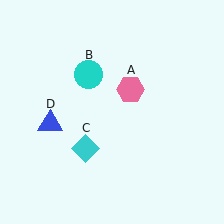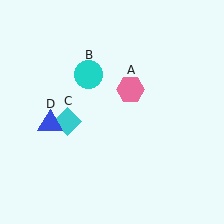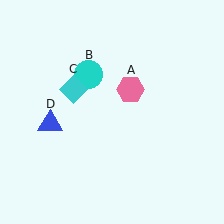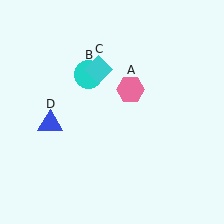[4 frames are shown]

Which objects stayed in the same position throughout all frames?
Pink hexagon (object A) and cyan circle (object B) and blue triangle (object D) remained stationary.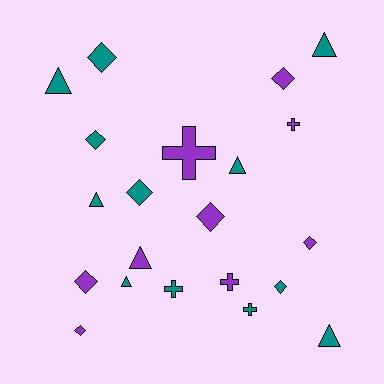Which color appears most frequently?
Teal, with 12 objects.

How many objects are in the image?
There are 21 objects.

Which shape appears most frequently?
Diamond, with 9 objects.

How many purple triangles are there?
There is 1 purple triangle.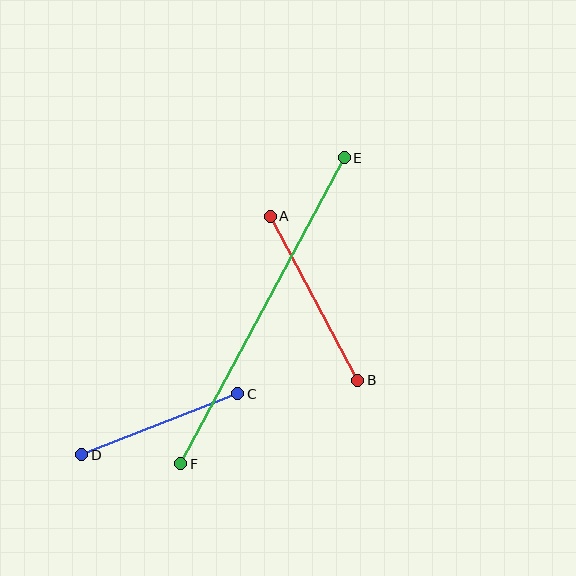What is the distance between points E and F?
The distance is approximately 347 pixels.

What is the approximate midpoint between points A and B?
The midpoint is at approximately (314, 298) pixels.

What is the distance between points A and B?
The distance is approximately 186 pixels.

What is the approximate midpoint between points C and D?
The midpoint is at approximately (160, 424) pixels.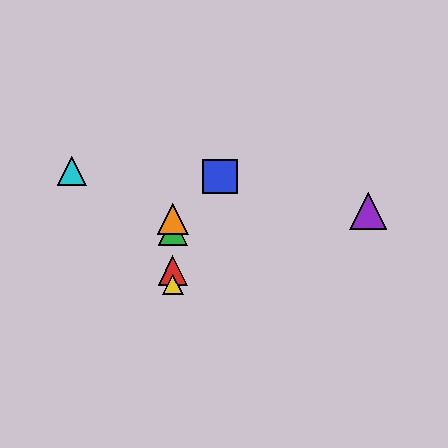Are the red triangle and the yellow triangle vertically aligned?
Yes, both are at x≈173.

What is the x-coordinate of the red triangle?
The red triangle is at x≈173.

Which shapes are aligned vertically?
The red triangle, the green triangle, the yellow triangle, the orange triangle are aligned vertically.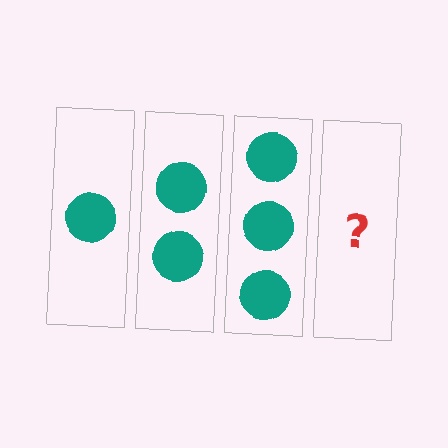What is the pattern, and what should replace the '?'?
The pattern is that each step adds one more circle. The '?' should be 4 circles.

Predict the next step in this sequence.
The next step is 4 circles.